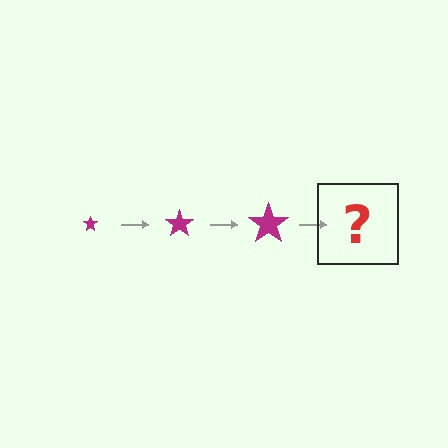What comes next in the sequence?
The next element should be a magenta star, larger than the previous one.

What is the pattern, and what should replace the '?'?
The pattern is that the star gets progressively larger each step. The '?' should be a magenta star, larger than the previous one.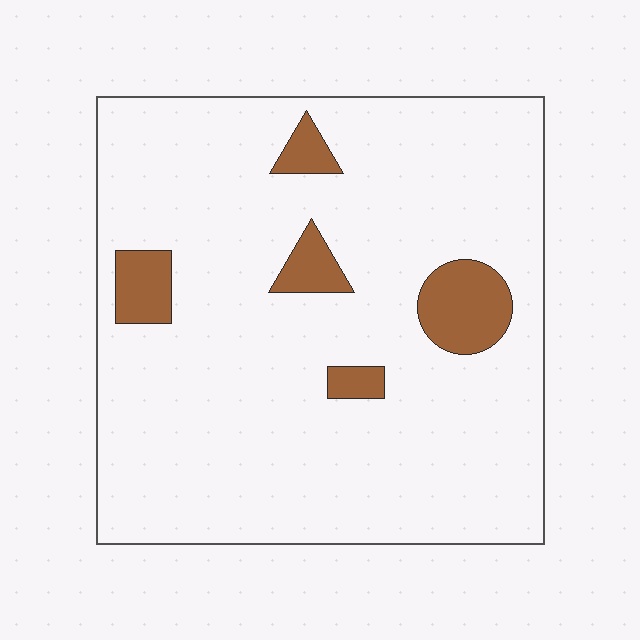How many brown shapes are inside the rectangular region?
5.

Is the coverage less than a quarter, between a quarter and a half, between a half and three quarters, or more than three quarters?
Less than a quarter.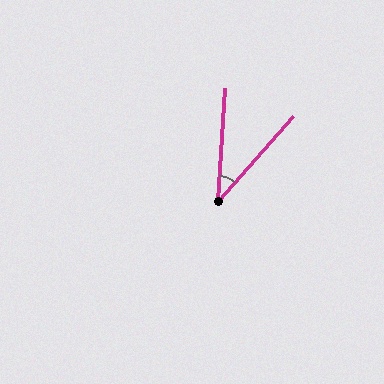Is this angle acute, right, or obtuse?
It is acute.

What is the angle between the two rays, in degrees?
Approximately 38 degrees.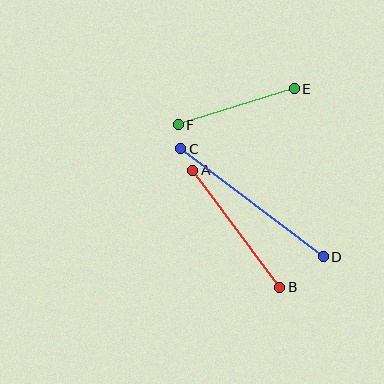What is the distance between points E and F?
The distance is approximately 122 pixels.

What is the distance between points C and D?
The distance is approximately 179 pixels.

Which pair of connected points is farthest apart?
Points C and D are farthest apart.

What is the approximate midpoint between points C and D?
The midpoint is at approximately (252, 203) pixels.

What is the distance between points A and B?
The distance is approximately 146 pixels.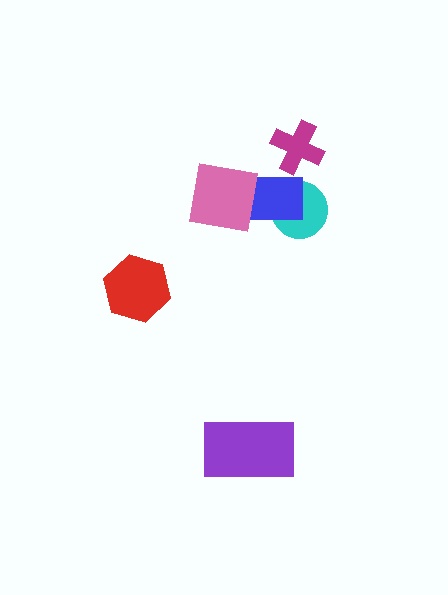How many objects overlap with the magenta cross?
0 objects overlap with the magenta cross.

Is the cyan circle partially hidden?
Yes, it is partially covered by another shape.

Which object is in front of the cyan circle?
The blue rectangle is in front of the cyan circle.